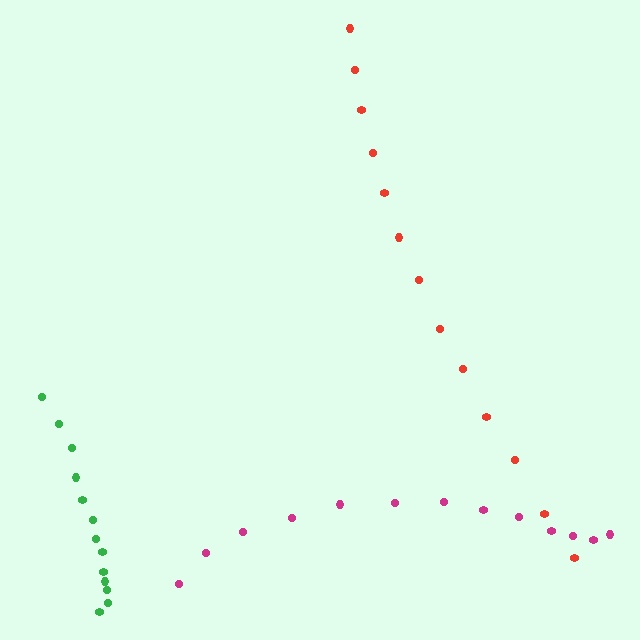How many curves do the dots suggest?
There are 3 distinct paths.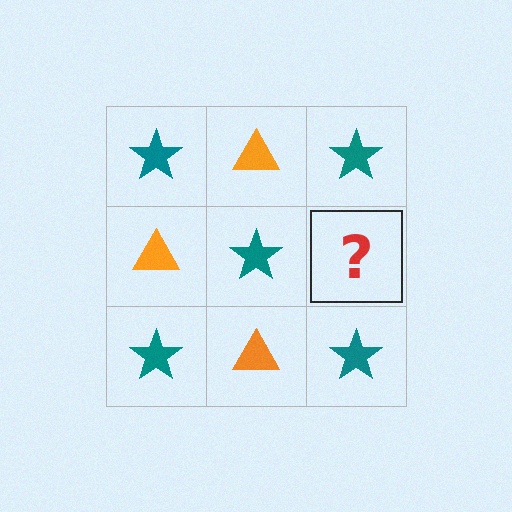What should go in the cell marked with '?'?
The missing cell should contain an orange triangle.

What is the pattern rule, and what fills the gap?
The rule is that it alternates teal star and orange triangle in a checkerboard pattern. The gap should be filled with an orange triangle.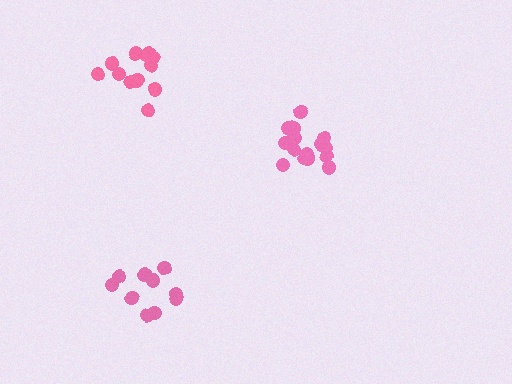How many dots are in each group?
Group 1: 12 dots, Group 2: 15 dots, Group 3: 10 dots (37 total).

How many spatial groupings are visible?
There are 3 spatial groupings.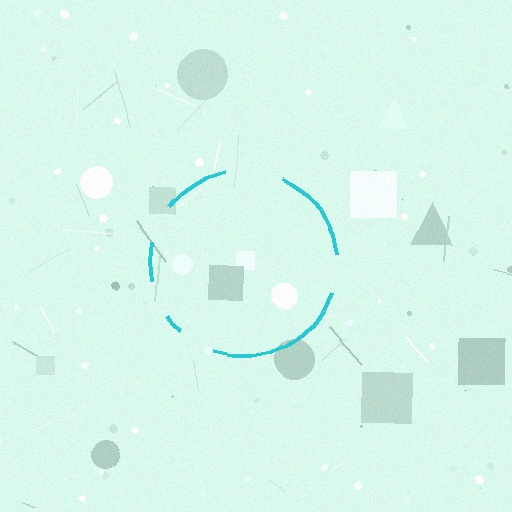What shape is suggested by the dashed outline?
The dashed outline suggests a circle.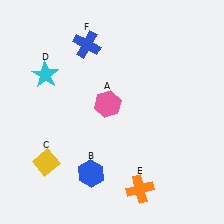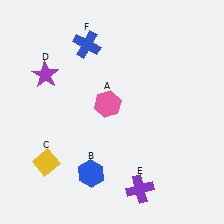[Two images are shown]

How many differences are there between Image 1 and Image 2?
There are 2 differences between the two images.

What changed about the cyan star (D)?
In Image 1, D is cyan. In Image 2, it changed to purple.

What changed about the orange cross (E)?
In Image 1, E is orange. In Image 2, it changed to purple.